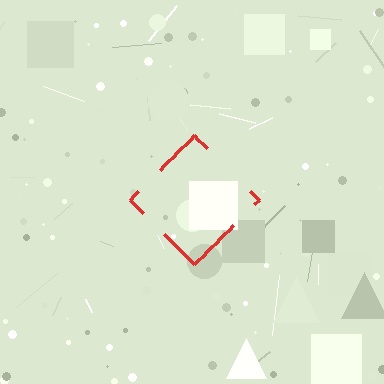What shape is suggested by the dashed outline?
The dashed outline suggests a diamond.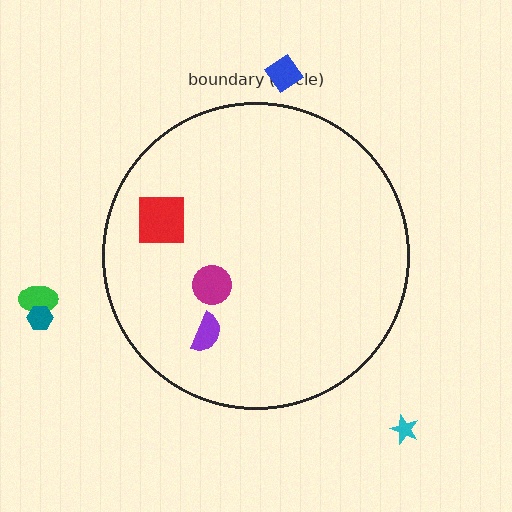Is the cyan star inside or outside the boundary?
Outside.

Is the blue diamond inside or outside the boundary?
Outside.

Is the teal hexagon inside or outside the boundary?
Outside.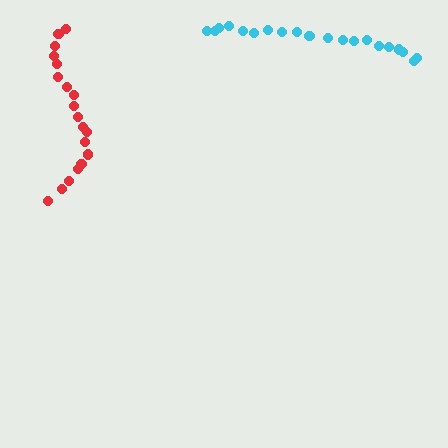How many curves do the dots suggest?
There are 2 distinct paths.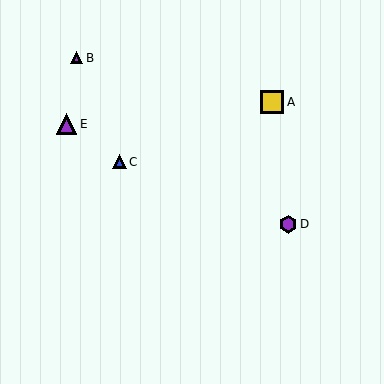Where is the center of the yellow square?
The center of the yellow square is at (272, 102).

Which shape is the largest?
The yellow square (labeled A) is the largest.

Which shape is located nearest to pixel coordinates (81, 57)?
The purple triangle (labeled B) at (77, 58) is nearest to that location.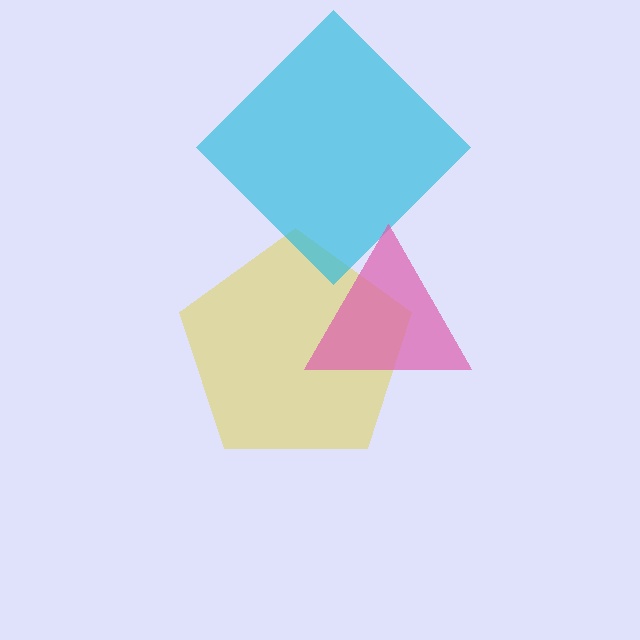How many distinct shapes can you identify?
There are 3 distinct shapes: a yellow pentagon, a cyan diamond, a pink triangle.